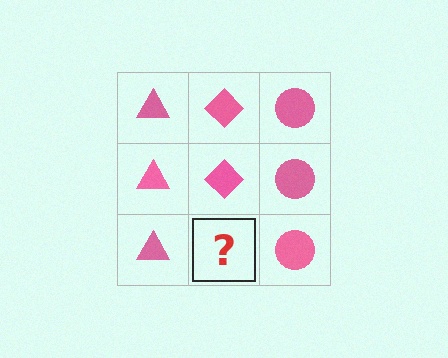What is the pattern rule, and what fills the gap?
The rule is that each column has a consistent shape. The gap should be filled with a pink diamond.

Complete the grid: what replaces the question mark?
The question mark should be replaced with a pink diamond.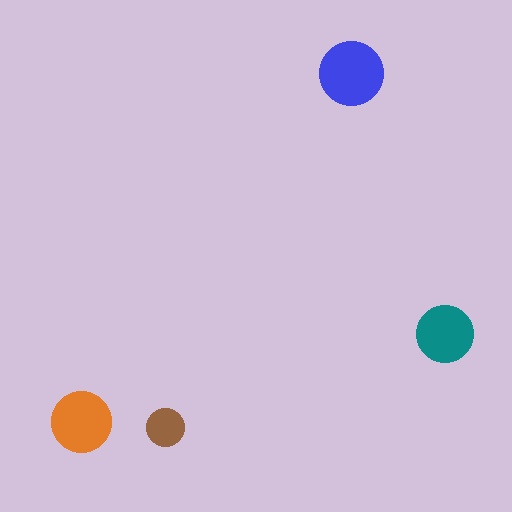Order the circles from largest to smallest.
the blue one, the orange one, the teal one, the brown one.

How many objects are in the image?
There are 4 objects in the image.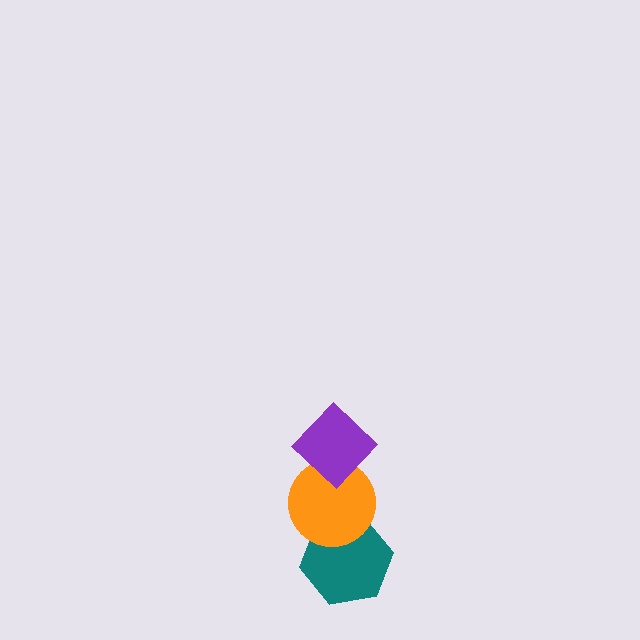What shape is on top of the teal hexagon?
The orange circle is on top of the teal hexagon.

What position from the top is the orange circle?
The orange circle is 2nd from the top.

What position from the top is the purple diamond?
The purple diamond is 1st from the top.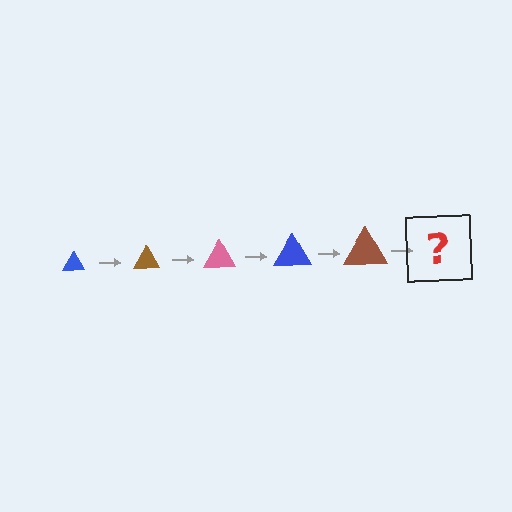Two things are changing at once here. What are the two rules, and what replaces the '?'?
The two rules are that the triangle grows larger each step and the color cycles through blue, brown, and pink. The '?' should be a pink triangle, larger than the previous one.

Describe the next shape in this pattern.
It should be a pink triangle, larger than the previous one.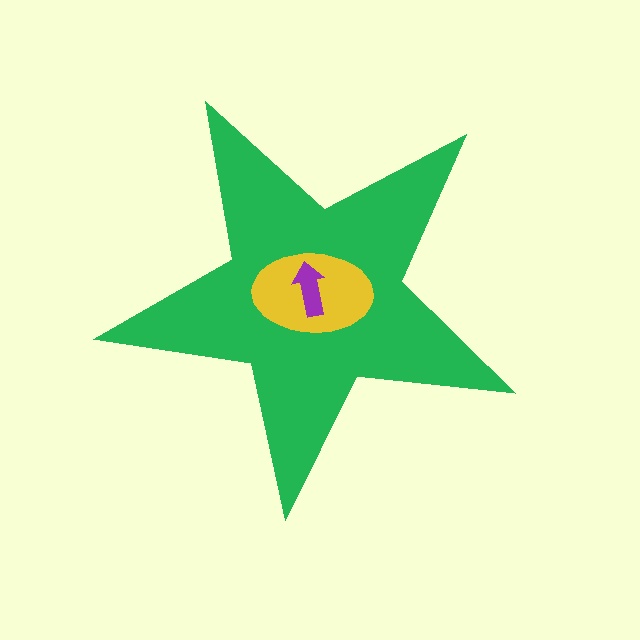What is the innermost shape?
The purple arrow.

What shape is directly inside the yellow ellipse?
The purple arrow.